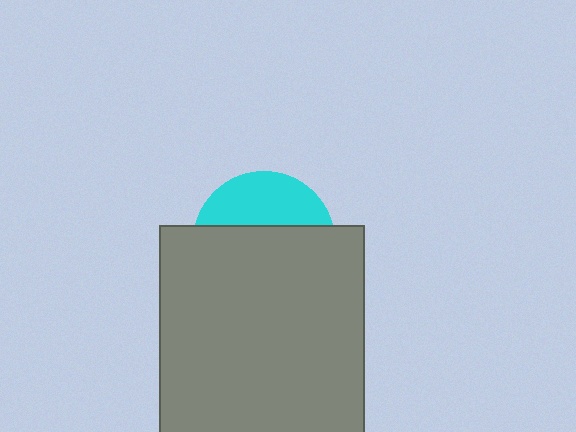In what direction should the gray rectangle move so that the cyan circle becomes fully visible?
The gray rectangle should move down. That is the shortest direction to clear the overlap and leave the cyan circle fully visible.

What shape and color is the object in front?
The object in front is a gray rectangle.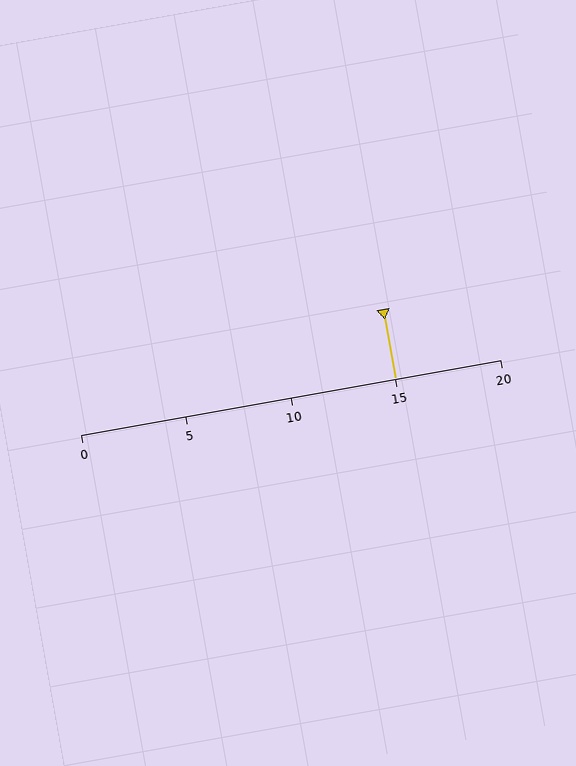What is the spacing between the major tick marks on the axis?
The major ticks are spaced 5 apart.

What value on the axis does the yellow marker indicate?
The marker indicates approximately 15.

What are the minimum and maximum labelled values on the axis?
The axis runs from 0 to 20.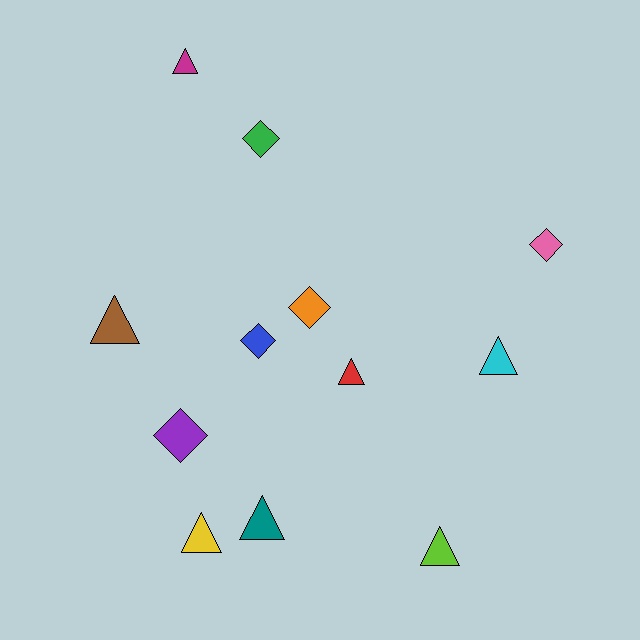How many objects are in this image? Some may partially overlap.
There are 12 objects.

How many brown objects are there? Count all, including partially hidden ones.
There is 1 brown object.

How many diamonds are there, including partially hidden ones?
There are 5 diamonds.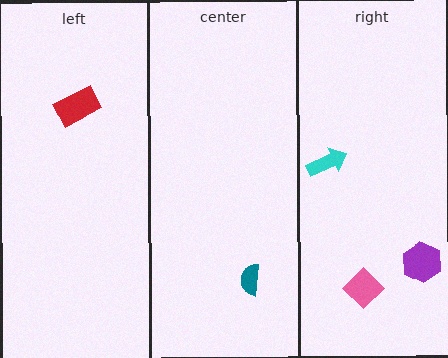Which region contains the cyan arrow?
The right region.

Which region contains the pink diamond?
The right region.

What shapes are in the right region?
The purple hexagon, the cyan arrow, the pink diamond.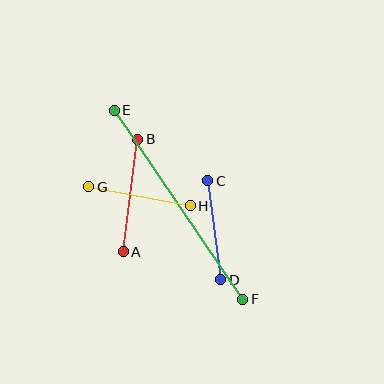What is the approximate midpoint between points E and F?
The midpoint is at approximately (178, 205) pixels.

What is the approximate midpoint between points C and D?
The midpoint is at approximately (214, 230) pixels.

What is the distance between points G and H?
The distance is approximately 103 pixels.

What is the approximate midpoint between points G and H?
The midpoint is at approximately (139, 196) pixels.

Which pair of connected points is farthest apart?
Points E and F are farthest apart.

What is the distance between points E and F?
The distance is approximately 228 pixels.